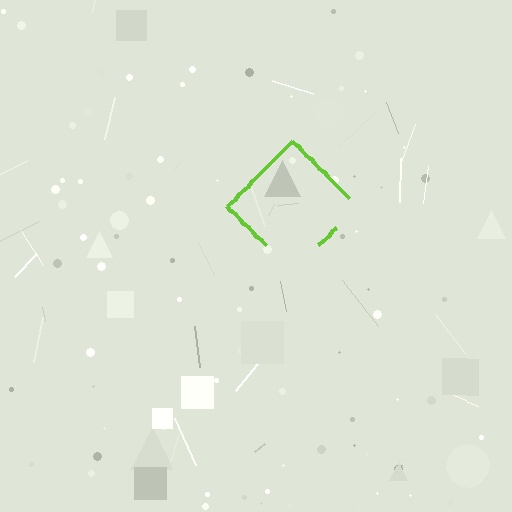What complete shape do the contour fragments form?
The contour fragments form a diamond.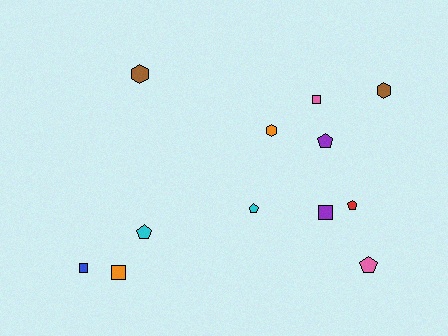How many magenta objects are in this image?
There are no magenta objects.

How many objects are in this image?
There are 12 objects.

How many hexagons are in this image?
There are 3 hexagons.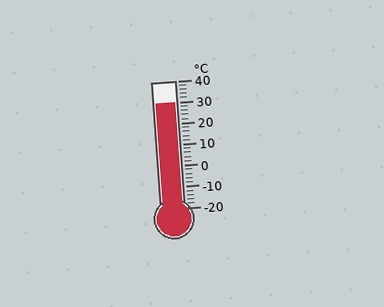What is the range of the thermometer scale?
The thermometer scale ranges from -20°C to 40°C.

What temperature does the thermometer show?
The thermometer shows approximately 30°C.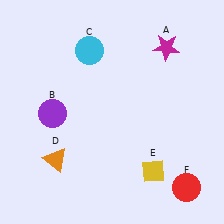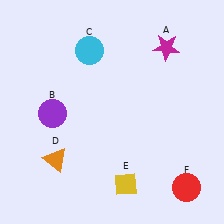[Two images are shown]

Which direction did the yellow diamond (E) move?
The yellow diamond (E) moved left.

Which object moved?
The yellow diamond (E) moved left.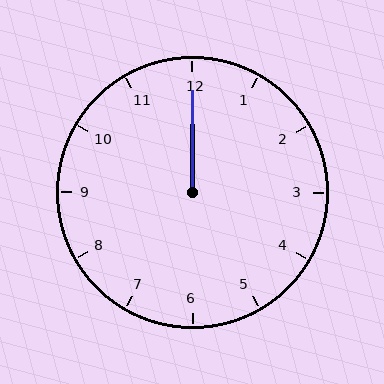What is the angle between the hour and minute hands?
Approximately 0 degrees.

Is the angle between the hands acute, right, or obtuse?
It is acute.